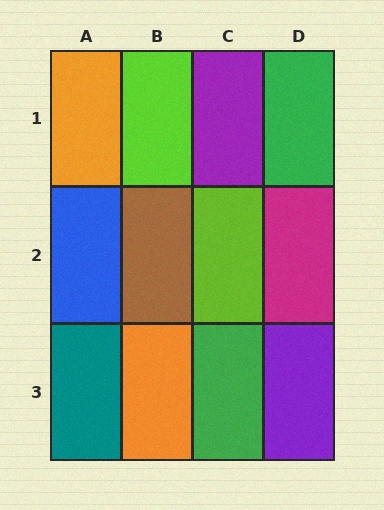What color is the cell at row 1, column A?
Orange.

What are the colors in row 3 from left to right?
Teal, orange, green, purple.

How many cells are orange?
2 cells are orange.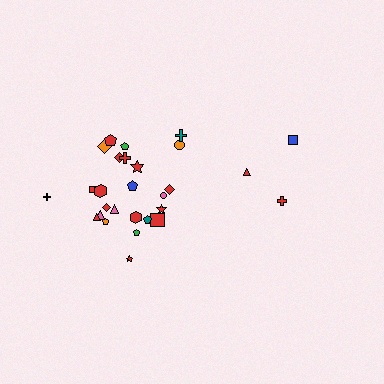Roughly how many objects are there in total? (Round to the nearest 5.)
Roughly 30 objects in total.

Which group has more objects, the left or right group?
The left group.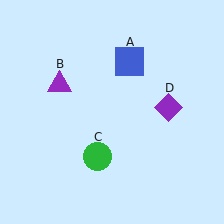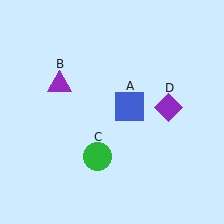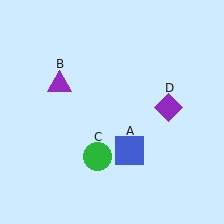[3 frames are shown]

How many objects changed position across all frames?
1 object changed position: blue square (object A).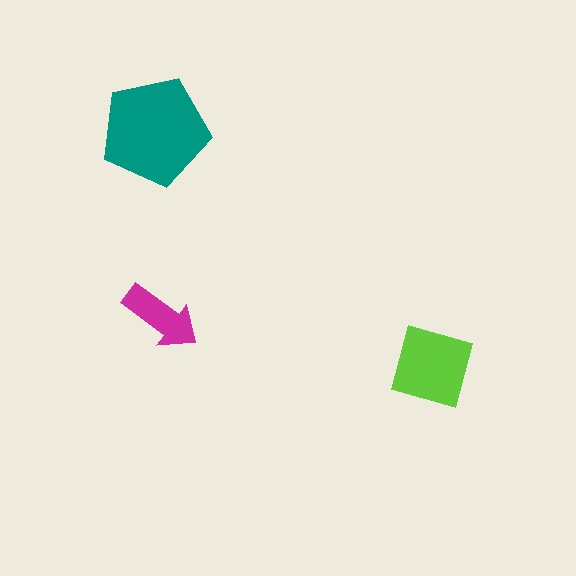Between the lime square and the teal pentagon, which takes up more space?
The teal pentagon.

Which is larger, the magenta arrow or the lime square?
The lime square.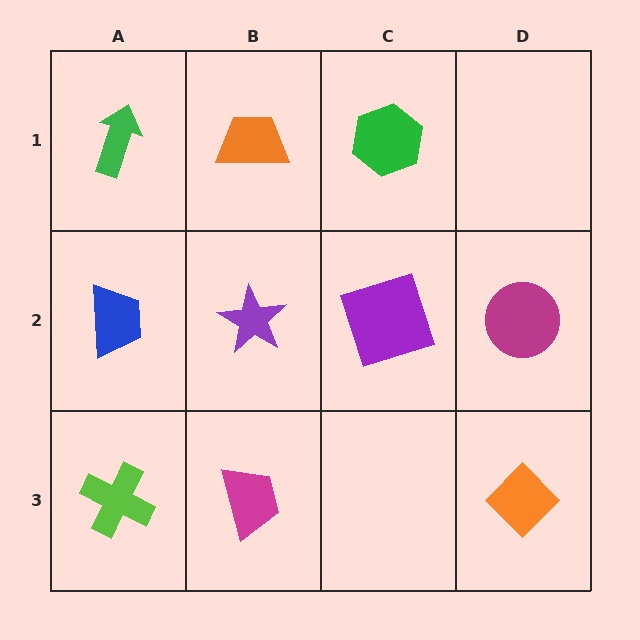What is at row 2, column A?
A blue trapezoid.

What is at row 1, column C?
A green hexagon.